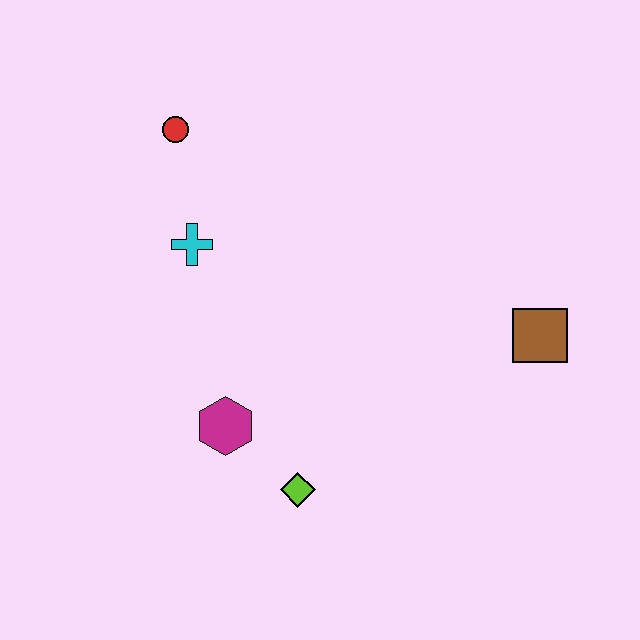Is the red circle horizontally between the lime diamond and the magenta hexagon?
No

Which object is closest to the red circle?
The cyan cross is closest to the red circle.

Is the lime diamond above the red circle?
No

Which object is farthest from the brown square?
The red circle is farthest from the brown square.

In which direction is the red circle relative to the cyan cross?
The red circle is above the cyan cross.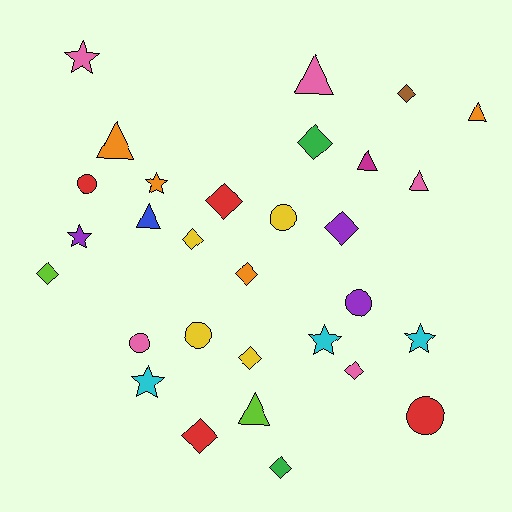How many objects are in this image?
There are 30 objects.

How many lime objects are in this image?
There are 2 lime objects.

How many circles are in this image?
There are 6 circles.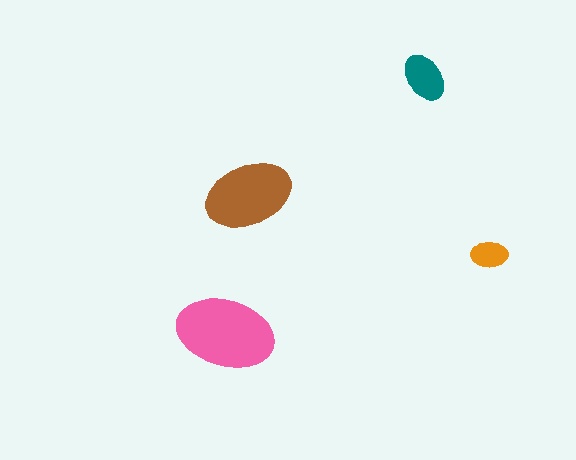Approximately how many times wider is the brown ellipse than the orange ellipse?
About 2.5 times wider.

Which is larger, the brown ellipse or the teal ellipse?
The brown one.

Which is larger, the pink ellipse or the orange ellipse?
The pink one.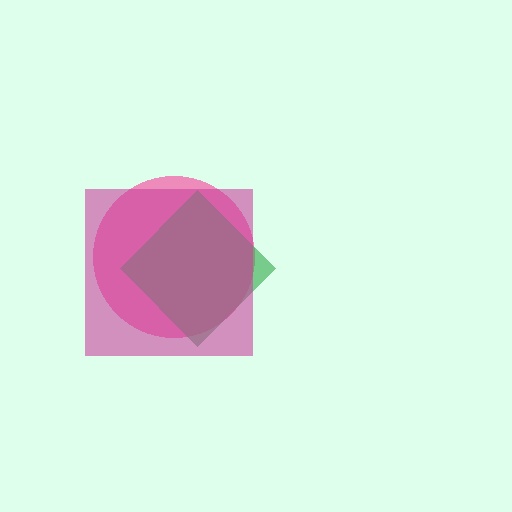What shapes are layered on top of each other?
The layered shapes are: a pink circle, a green diamond, a magenta square.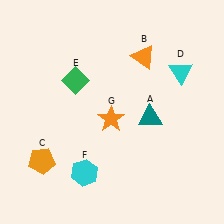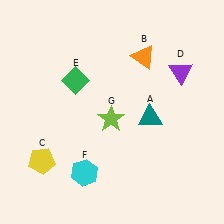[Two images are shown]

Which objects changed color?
C changed from orange to yellow. D changed from cyan to purple. G changed from orange to lime.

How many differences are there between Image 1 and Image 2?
There are 3 differences between the two images.